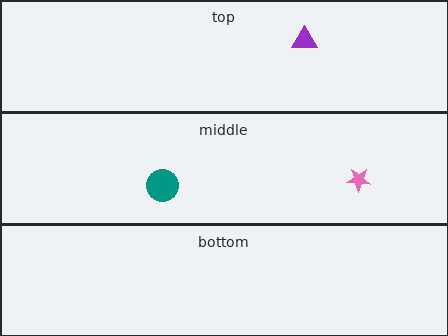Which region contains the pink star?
The middle region.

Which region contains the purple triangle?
The top region.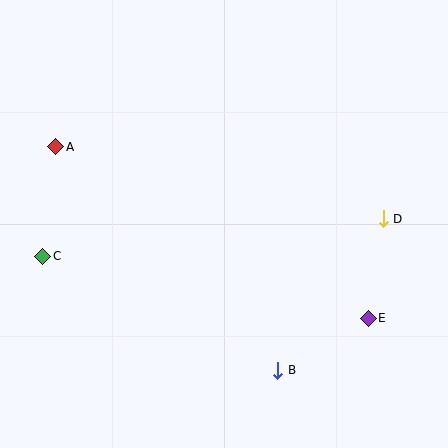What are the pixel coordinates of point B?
Point B is at (278, 370).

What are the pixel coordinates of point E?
Point E is at (368, 318).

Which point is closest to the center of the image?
Point B at (278, 370) is closest to the center.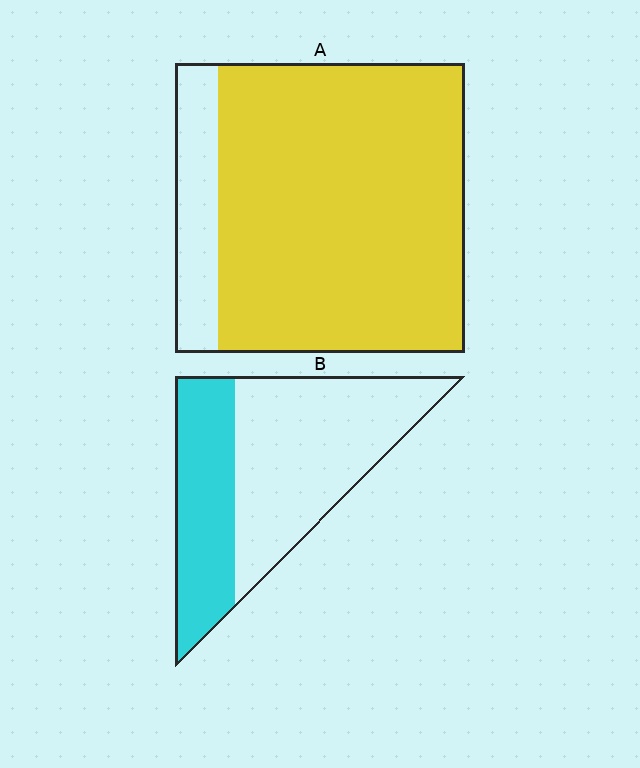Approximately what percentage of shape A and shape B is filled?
A is approximately 85% and B is approximately 35%.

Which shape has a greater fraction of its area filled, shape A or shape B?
Shape A.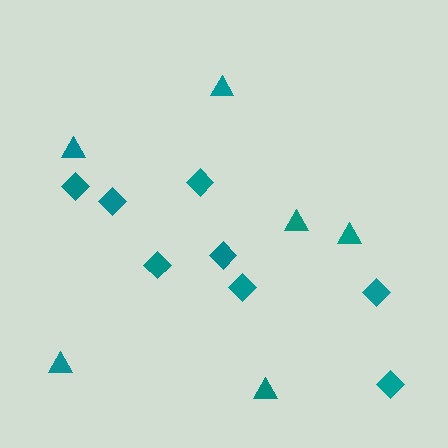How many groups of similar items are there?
There are 2 groups: one group of diamonds (8) and one group of triangles (6).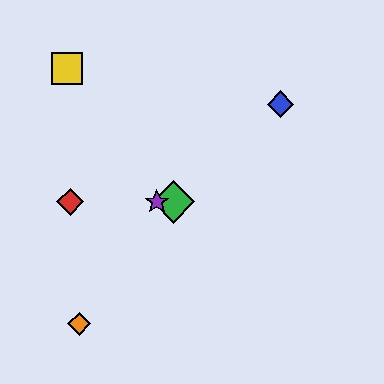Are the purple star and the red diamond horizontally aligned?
Yes, both are at y≈202.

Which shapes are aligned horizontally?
The red diamond, the green diamond, the purple star are aligned horizontally.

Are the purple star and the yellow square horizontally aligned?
No, the purple star is at y≈202 and the yellow square is at y≈69.